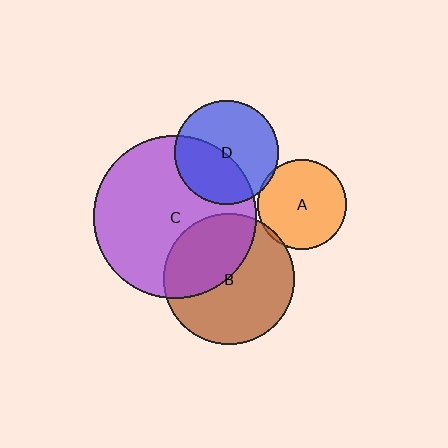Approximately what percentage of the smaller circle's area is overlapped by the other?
Approximately 40%.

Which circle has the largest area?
Circle C (purple).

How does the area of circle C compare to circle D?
Approximately 2.5 times.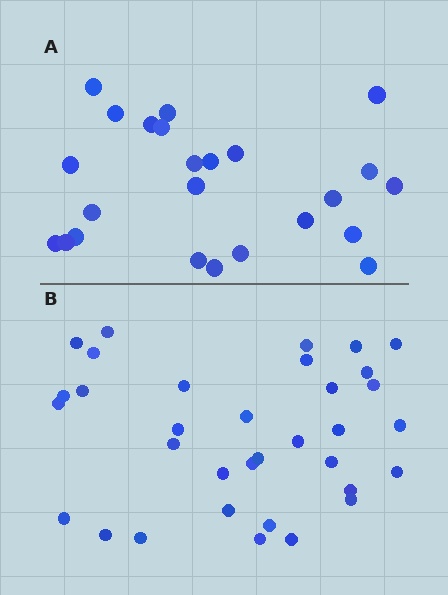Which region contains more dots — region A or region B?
Region B (the bottom region) has more dots.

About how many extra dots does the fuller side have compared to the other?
Region B has roughly 10 or so more dots than region A.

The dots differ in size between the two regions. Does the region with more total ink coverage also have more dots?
No. Region A has more total ink coverage because its dots are larger, but region B actually contains more individual dots. Total area can be misleading — the number of items is what matters here.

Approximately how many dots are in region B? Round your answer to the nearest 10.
About 30 dots. (The exact count is 34, which rounds to 30.)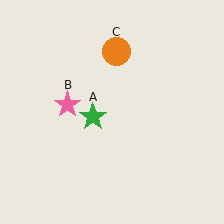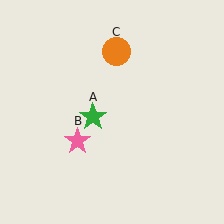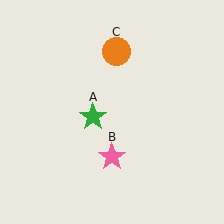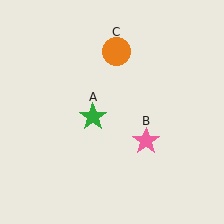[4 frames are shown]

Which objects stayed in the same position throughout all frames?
Green star (object A) and orange circle (object C) remained stationary.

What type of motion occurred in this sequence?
The pink star (object B) rotated counterclockwise around the center of the scene.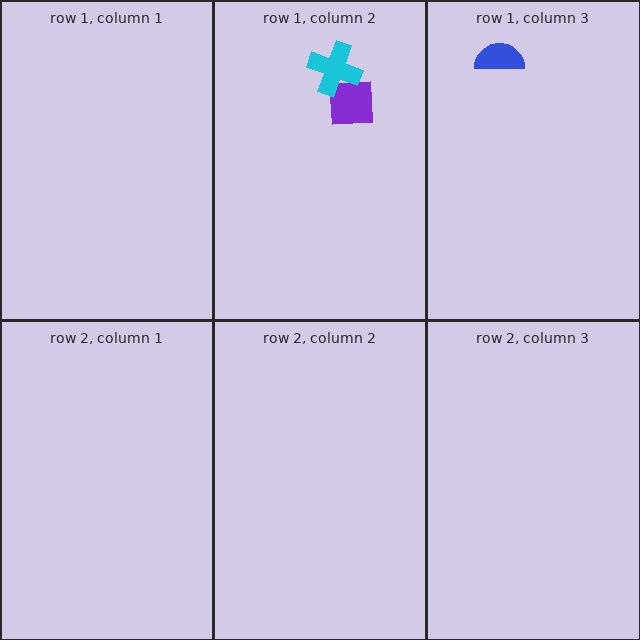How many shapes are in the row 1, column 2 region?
2.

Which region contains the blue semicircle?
The row 1, column 3 region.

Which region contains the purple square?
The row 1, column 2 region.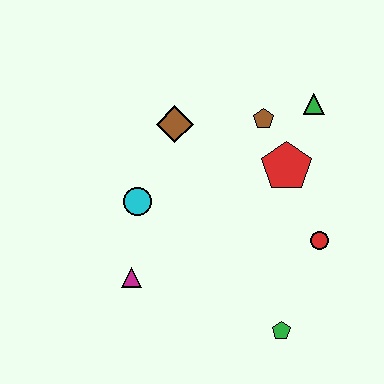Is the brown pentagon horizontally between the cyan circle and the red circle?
Yes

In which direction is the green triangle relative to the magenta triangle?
The green triangle is to the right of the magenta triangle.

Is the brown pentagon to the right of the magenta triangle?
Yes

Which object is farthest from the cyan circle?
The green triangle is farthest from the cyan circle.